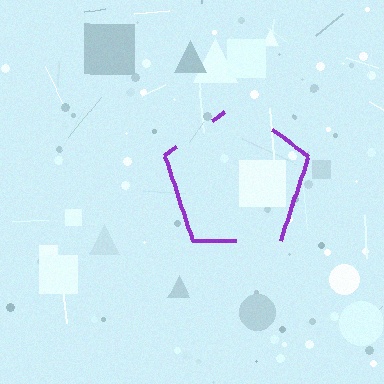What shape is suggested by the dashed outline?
The dashed outline suggests a pentagon.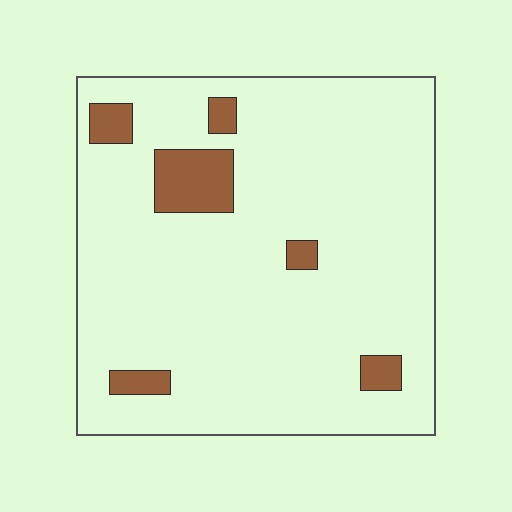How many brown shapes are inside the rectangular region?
6.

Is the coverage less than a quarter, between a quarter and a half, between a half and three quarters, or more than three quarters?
Less than a quarter.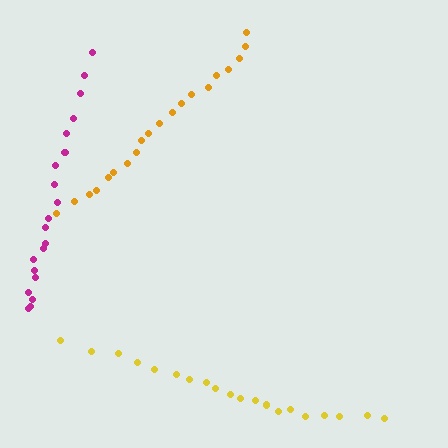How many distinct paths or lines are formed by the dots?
There are 3 distinct paths.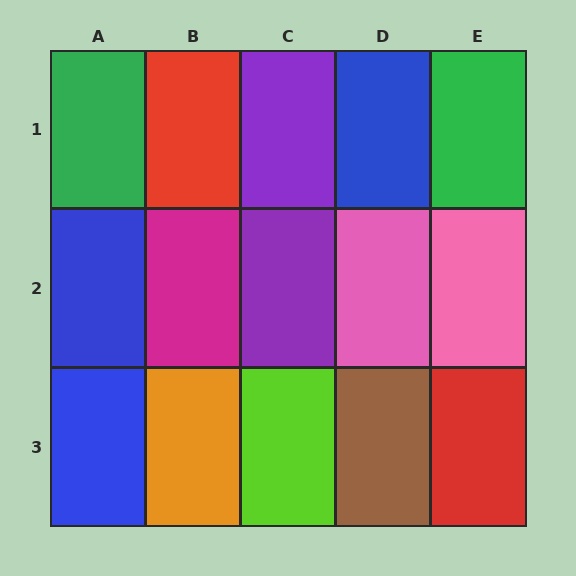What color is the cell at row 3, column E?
Red.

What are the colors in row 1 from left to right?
Green, red, purple, blue, green.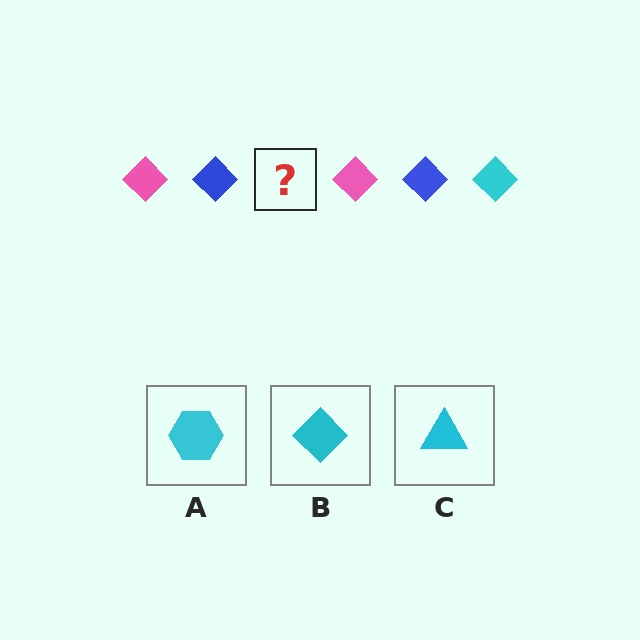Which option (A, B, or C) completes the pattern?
B.